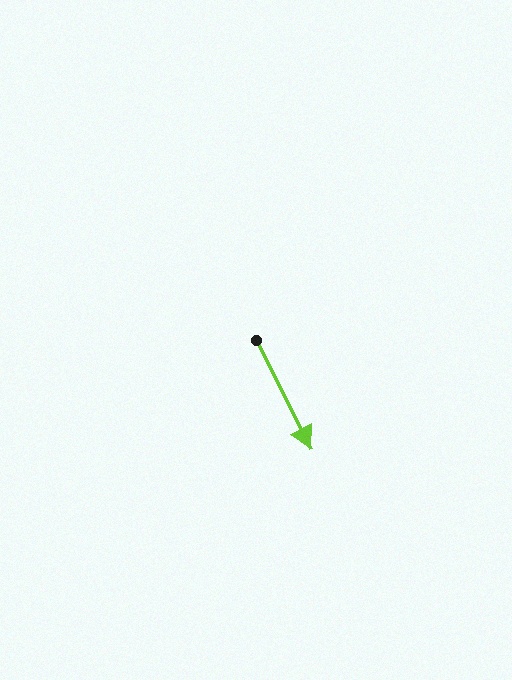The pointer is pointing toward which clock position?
Roughly 5 o'clock.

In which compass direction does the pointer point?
Southeast.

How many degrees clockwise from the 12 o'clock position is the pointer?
Approximately 153 degrees.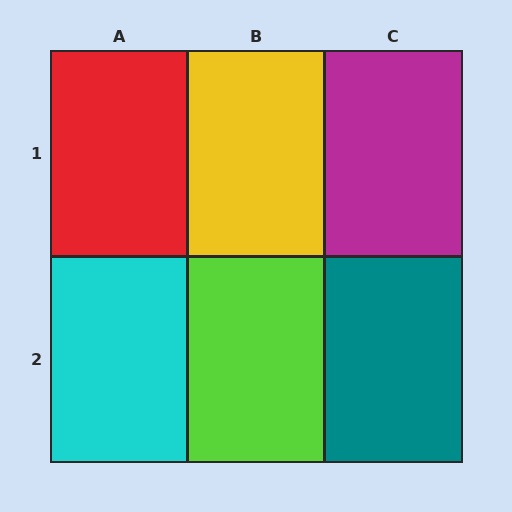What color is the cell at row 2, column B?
Lime.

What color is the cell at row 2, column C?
Teal.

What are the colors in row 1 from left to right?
Red, yellow, magenta.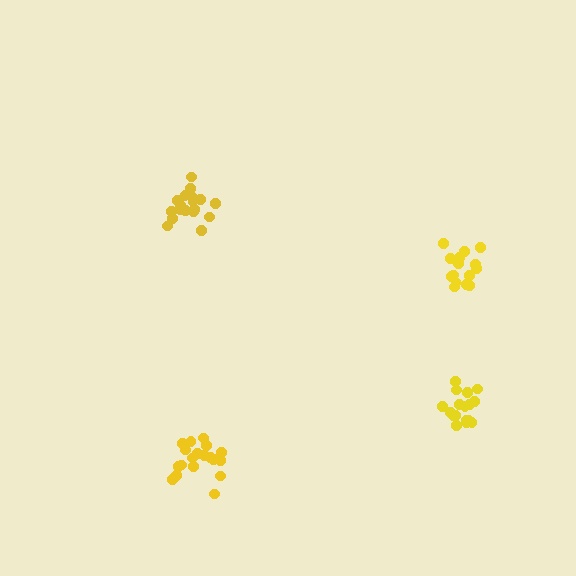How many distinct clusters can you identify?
There are 4 distinct clusters.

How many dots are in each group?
Group 1: 19 dots, Group 2: 15 dots, Group 3: 19 dots, Group 4: 18 dots (71 total).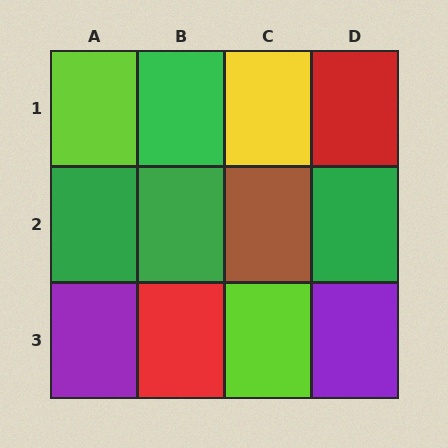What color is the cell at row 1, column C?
Yellow.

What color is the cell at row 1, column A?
Lime.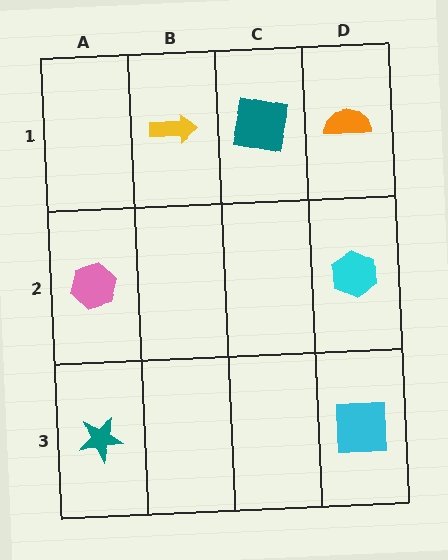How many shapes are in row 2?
2 shapes.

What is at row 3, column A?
A teal star.